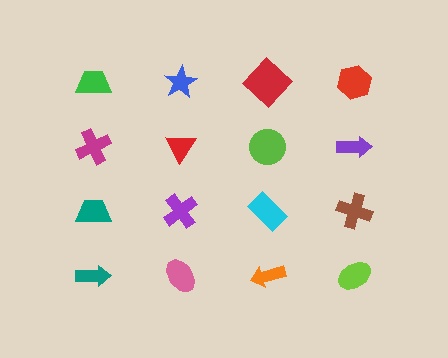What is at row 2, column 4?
A purple arrow.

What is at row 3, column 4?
A brown cross.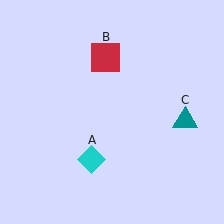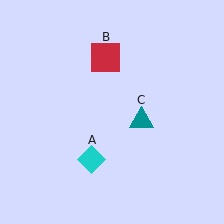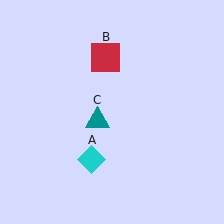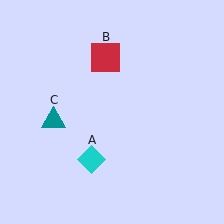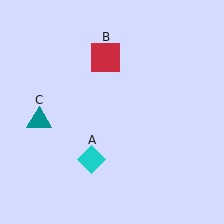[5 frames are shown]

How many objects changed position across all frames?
1 object changed position: teal triangle (object C).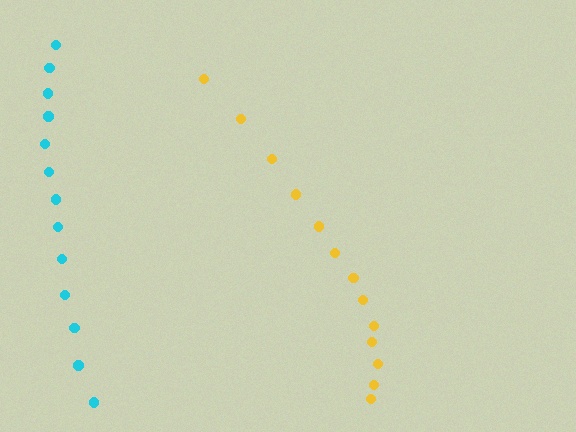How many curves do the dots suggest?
There are 2 distinct paths.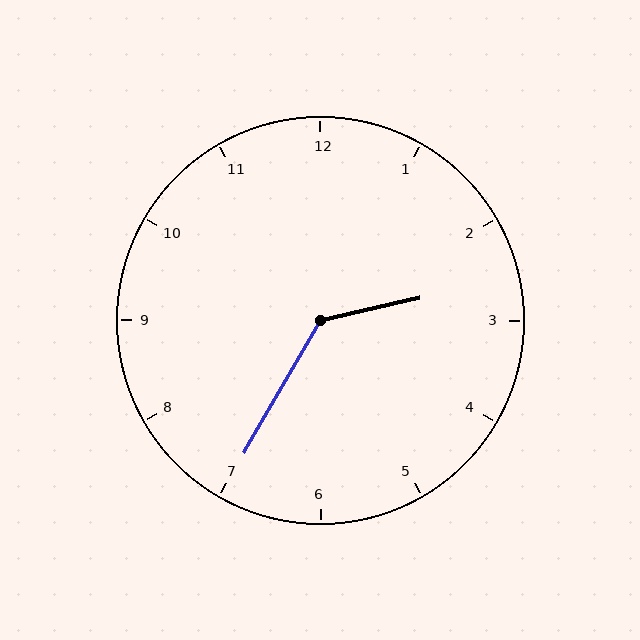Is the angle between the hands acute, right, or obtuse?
It is obtuse.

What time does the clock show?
2:35.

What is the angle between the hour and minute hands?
Approximately 132 degrees.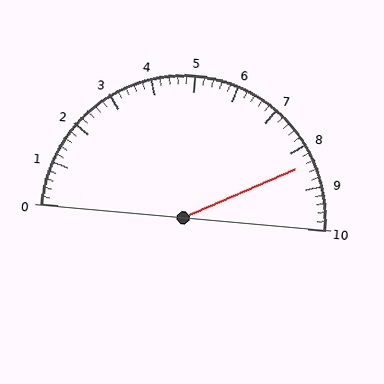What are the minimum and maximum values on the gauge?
The gauge ranges from 0 to 10.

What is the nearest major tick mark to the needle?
The nearest major tick mark is 8.